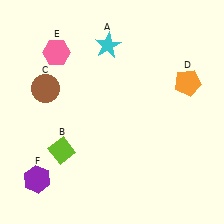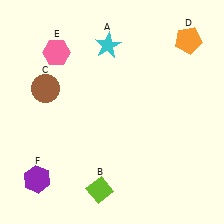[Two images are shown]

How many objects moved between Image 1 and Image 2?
2 objects moved between the two images.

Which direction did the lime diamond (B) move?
The lime diamond (B) moved down.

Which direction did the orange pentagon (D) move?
The orange pentagon (D) moved up.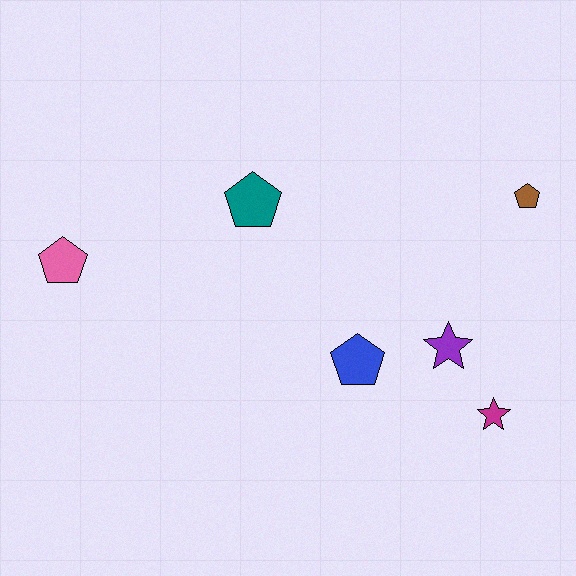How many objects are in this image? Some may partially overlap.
There are 6 objects.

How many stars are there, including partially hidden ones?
There are 2 stars.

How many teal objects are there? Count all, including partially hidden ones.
There is 1 teal object.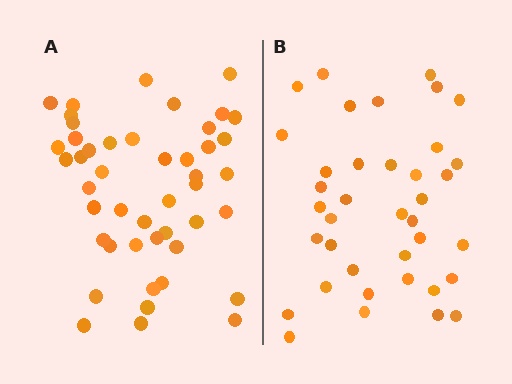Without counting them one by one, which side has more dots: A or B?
Region A (the left region) has more dots.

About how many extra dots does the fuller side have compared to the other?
Region A has roughly 8 or so more dots than region B.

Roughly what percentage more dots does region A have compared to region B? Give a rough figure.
About 20% more.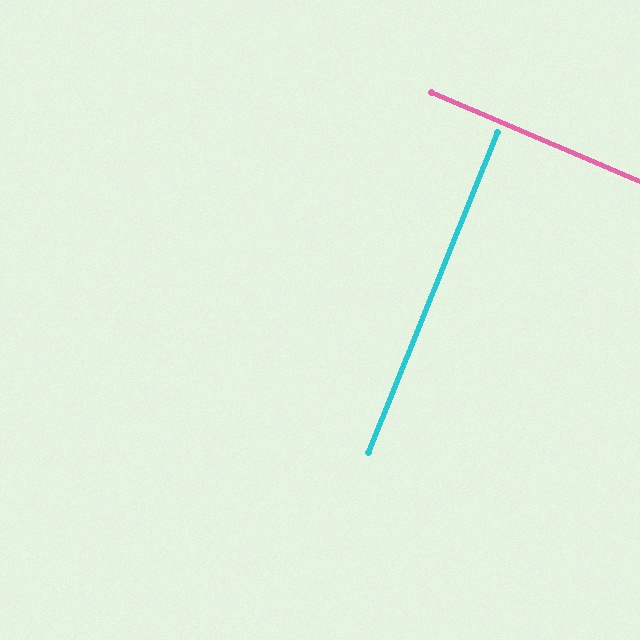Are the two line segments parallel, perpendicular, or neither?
Perpendicular — they meet at approximately 89°.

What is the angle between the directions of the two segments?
Approximately 89 degrees.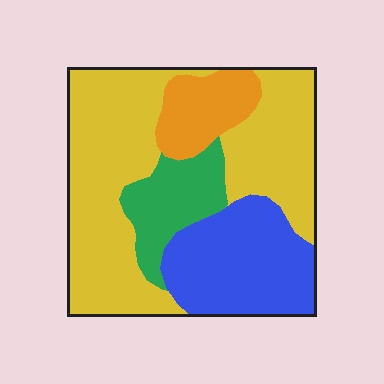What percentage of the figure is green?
Green takes up about one eighth (1/8) of the figure.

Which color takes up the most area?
Yellow, at roughly 55%.